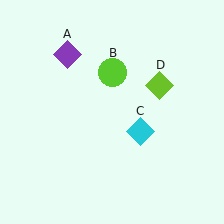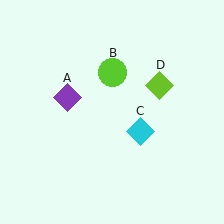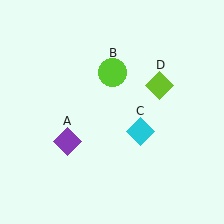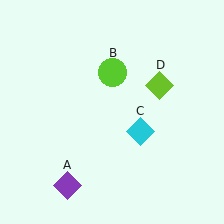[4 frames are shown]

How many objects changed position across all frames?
1 object changed position: purple diamond (object A).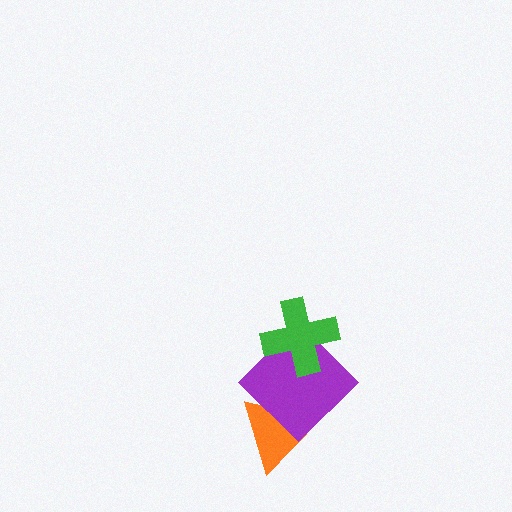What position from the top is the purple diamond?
The purple diamond is 2nd from the top.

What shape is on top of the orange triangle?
The purple diamond is on top of the orange triangle.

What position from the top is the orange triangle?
The orange triangle is 3rd from the top.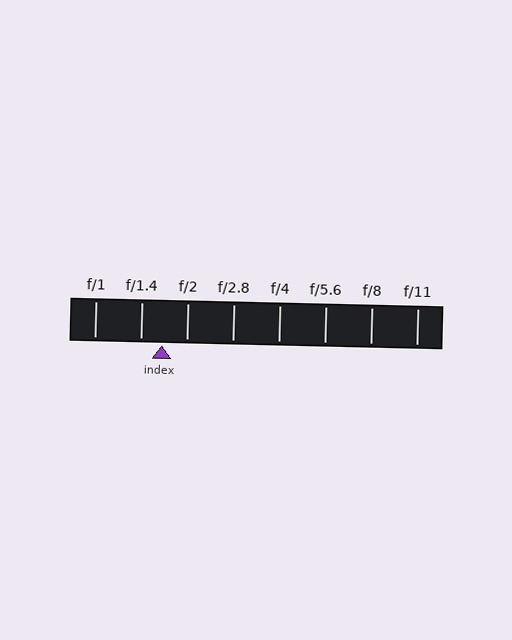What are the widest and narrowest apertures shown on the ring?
The widest aperture shown is f/1 and the narrowest is f/11.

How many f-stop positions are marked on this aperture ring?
There are 8 f-stop positions marked.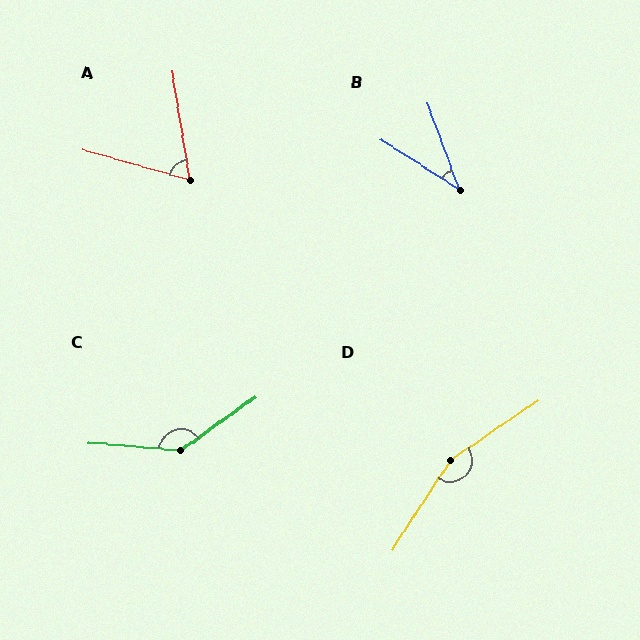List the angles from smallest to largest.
B (37°), A (65°), C (140°), D (157°).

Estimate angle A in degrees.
Approximately 65 degrees.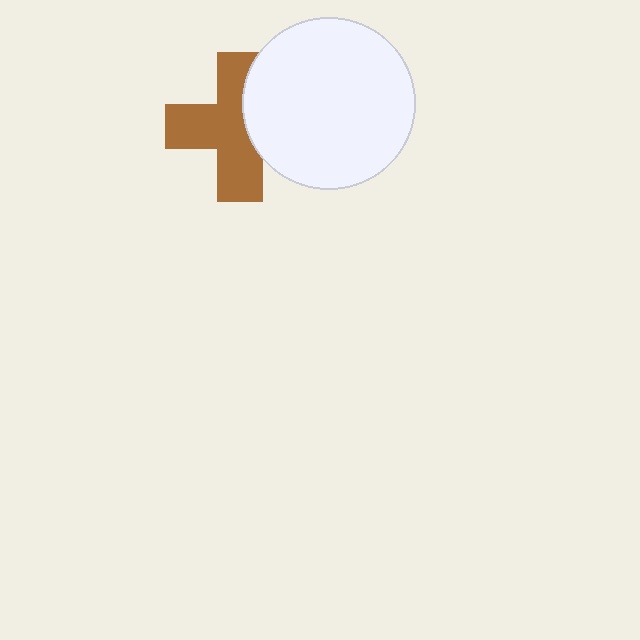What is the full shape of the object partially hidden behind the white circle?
The partially hidden object is a brown cross.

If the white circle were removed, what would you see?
You would see the complete brown cross.